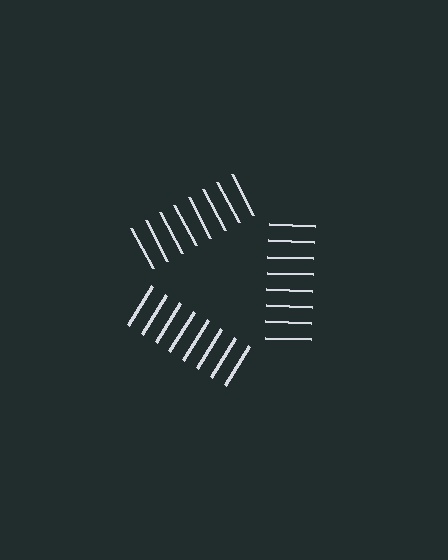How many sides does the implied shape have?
3 sides — the line-ends trace a triangle.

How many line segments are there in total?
24 — 8 along each of the 3 edges.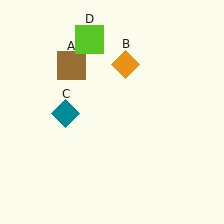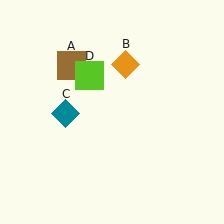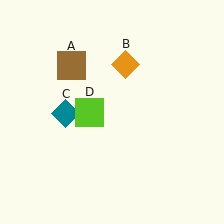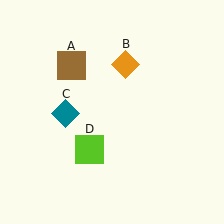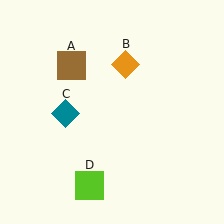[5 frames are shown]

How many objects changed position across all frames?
1 object changed position: lime square (object D).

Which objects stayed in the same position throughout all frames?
Brown square (object A) and orange diamond (object B) and teal diamond (object C) remained stationary.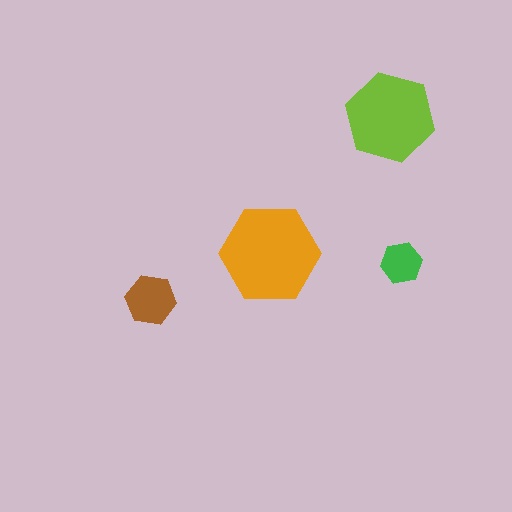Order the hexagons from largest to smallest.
the orange one, the lime one, the brown one, the green one.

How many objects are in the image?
There are 4 objects in the image.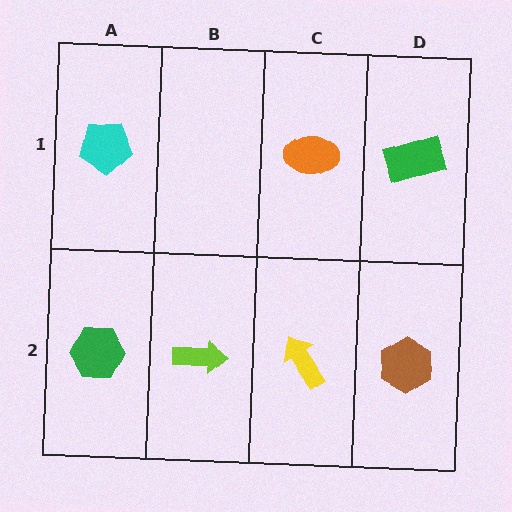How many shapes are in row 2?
4 shapes.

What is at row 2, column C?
A yellow arrow.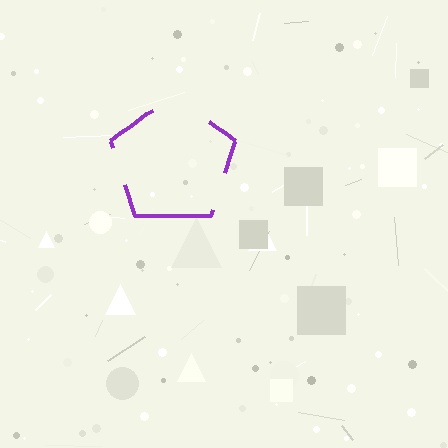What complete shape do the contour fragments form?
The contour fragments form a pentagon.